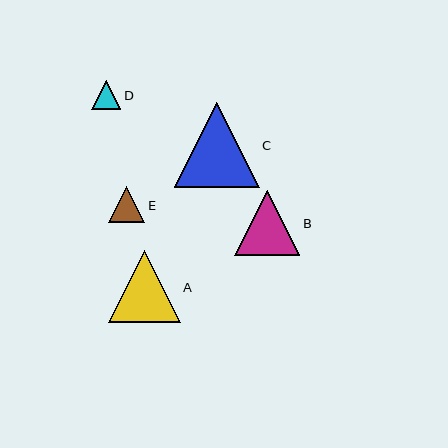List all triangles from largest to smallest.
From largest to smallest: C, A, B, E, D.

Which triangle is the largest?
Triangle C is the largest with a size of approximately 85 pixels.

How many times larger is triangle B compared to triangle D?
Triangle B is approximately 2.3 times the size of triangle D.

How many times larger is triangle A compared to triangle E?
Triangle A is approximately 2.0 times the size of triangle E.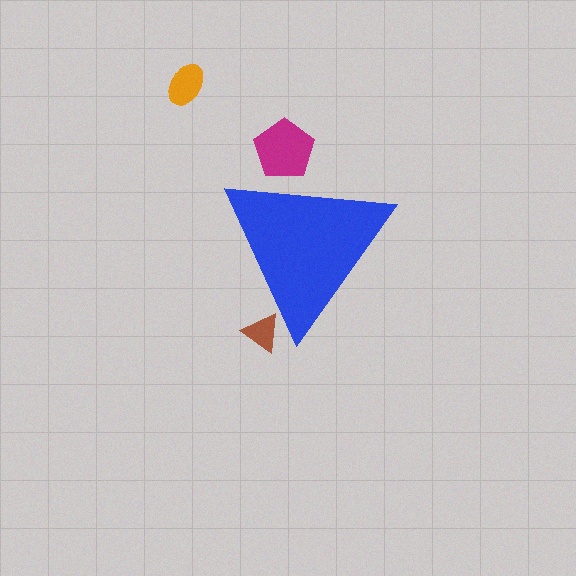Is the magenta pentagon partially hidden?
Yes, the magenta pentagon is partially hidden behind the blue triangle.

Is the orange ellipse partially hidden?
No, the orange ellipse is fully visible.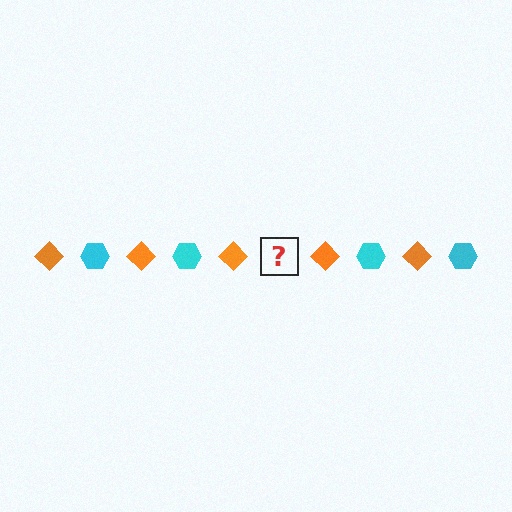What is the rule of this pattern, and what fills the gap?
The rule is that the pattern alternates between orange diamond and cyan hexagon. The gap should be filled with a cyan hexagon.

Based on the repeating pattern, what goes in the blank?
The blank should be a cyan hexagon.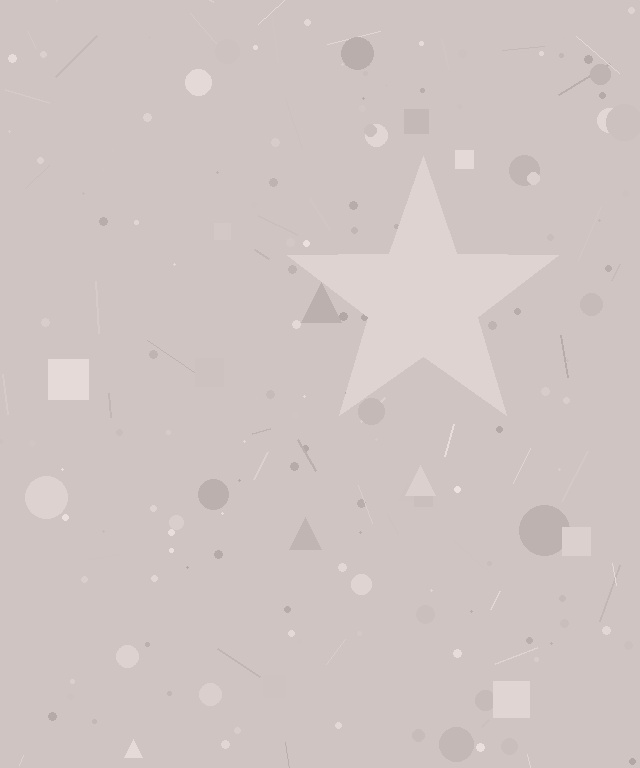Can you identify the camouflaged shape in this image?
The camouflaged shape is a star.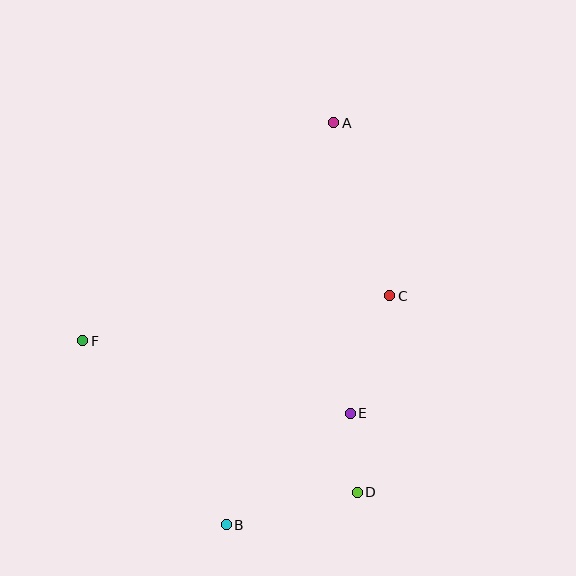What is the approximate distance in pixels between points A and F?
The distance between A and F is approximately 332 pixels.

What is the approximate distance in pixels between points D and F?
The distance between D and F is approximately 314 pixels.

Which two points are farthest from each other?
Points A and B are farthest from each other.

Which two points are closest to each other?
Points D and E are closest to each other.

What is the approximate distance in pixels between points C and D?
The distance between C and D is approximately 199 pixels.